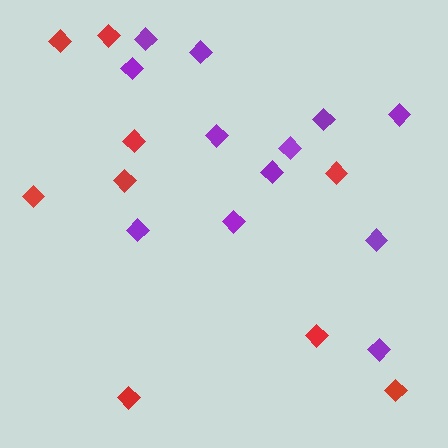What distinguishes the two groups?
There are 2 groups: one group of red diamonds (9) and one group of purple diamonds (12).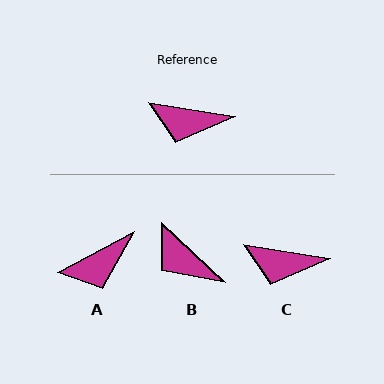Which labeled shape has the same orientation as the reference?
C.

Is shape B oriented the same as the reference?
No, it is off by about 33 degrees.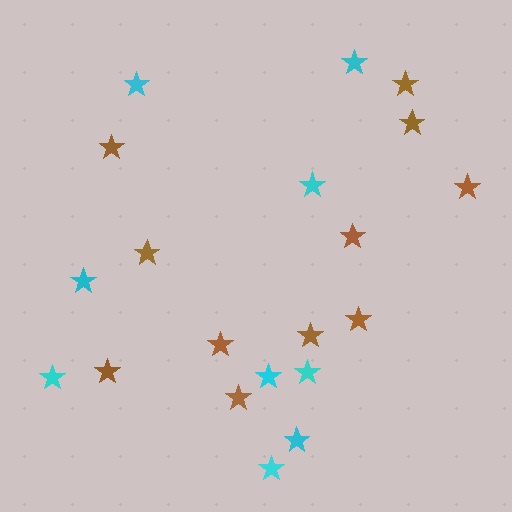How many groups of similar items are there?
There are 2 groups: one group of cyan stars (9) and one group of brown stars (11).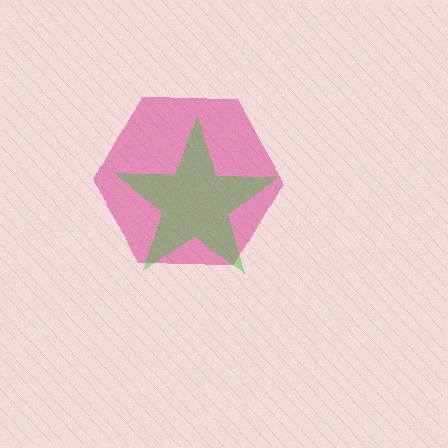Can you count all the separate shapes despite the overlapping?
Yes, there are 2 separate shapes.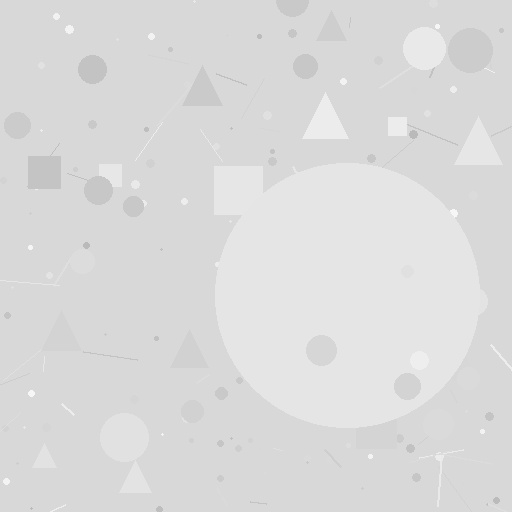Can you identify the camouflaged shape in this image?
The camouflaged shape is a circle.